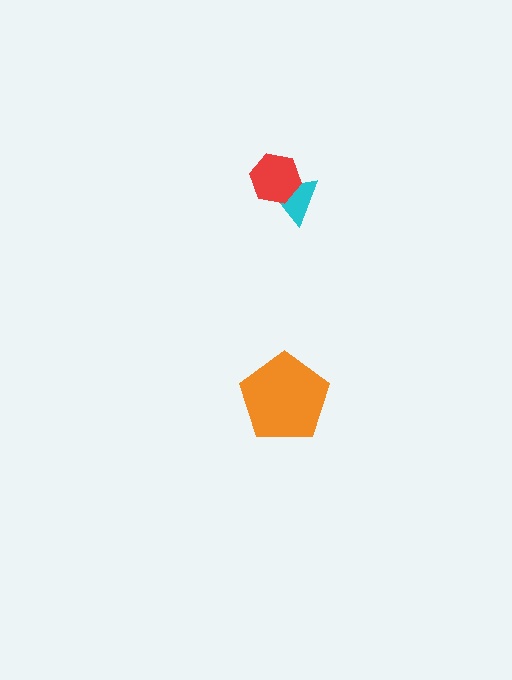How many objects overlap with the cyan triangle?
1 object overlaps with the cyan triangle.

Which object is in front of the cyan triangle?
The red hexagon is in front of the cyan triangle.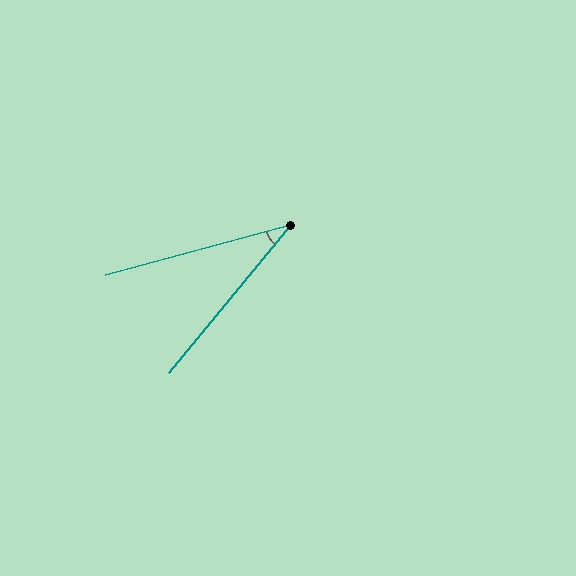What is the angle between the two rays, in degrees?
Approximately 36 degrees.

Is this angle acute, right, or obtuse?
It is acute.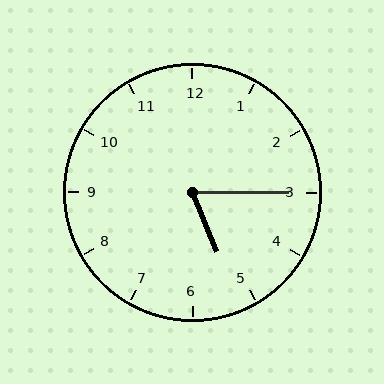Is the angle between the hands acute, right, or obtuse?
It is acute.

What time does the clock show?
5:15.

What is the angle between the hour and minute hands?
Approximately 68 degrees.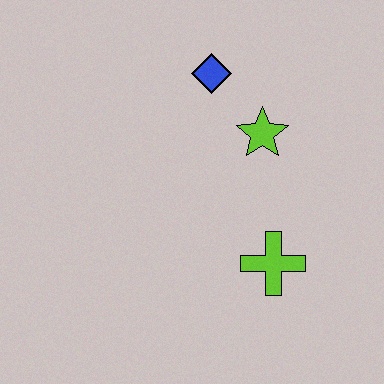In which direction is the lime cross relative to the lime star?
The lime cross is below the lime star.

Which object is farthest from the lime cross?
The blue diamond is farthest from the lime cross.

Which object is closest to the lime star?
The blue diamond is closest to the lime star.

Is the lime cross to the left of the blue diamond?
No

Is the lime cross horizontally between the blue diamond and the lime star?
No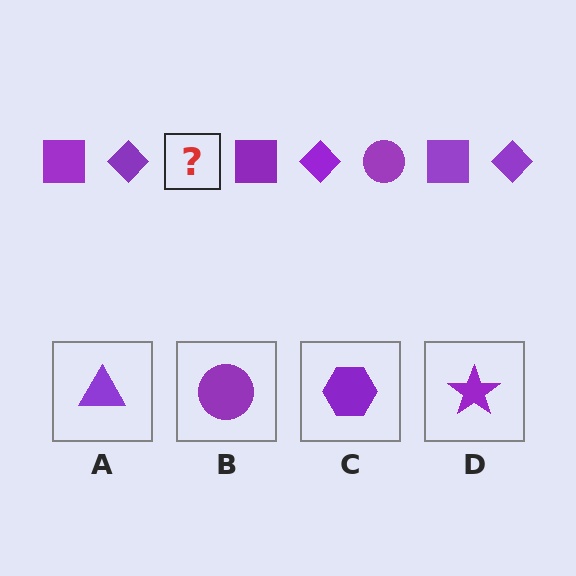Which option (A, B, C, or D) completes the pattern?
B.